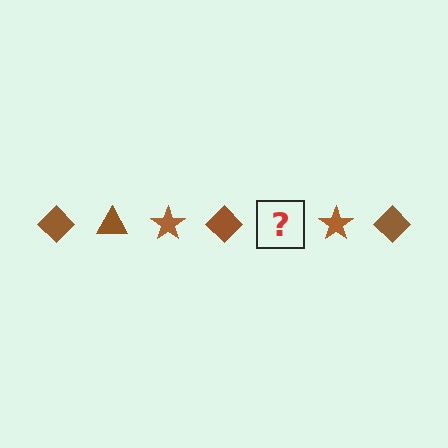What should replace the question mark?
The question mark should be replaced with a brown triangle.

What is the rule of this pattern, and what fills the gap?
The rule is that the pattern cycles through diamond, triangle, star shapes in brown. The gap should be filled with a brown triangle.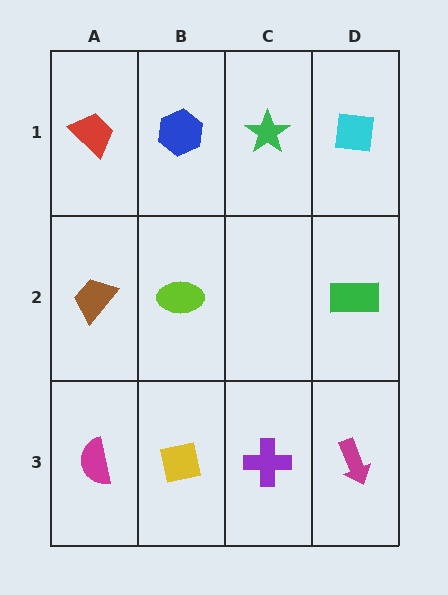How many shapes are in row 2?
3 shapes.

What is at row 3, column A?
A magenta semicircle.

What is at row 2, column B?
A lime ellipse.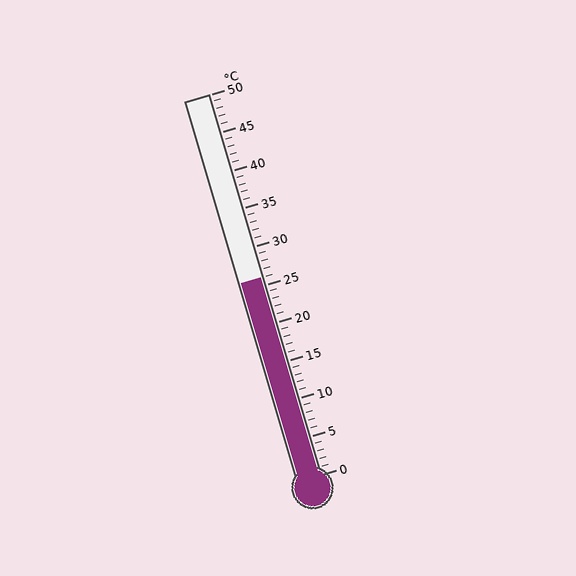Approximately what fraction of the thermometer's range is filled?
The thermometer is filled to approximately 50% of its range.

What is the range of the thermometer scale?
The thermometer scale ranges from 0°C to 50°C.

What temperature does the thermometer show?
The thermometer shows approximately 26°C.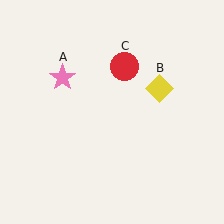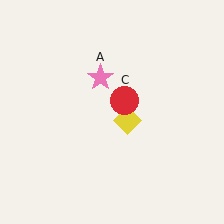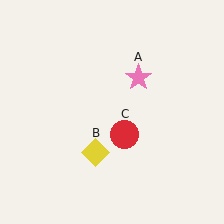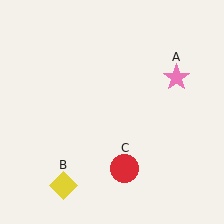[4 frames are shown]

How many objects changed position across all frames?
3 objects changed position: pink star (object A), yellow diamond (object B), red circle (object C).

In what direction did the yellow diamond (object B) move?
The yellow diamond (object B) moved down and to the left.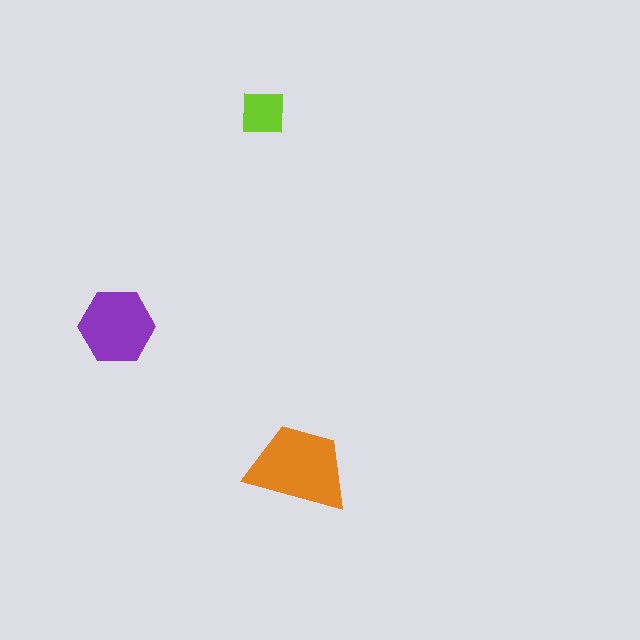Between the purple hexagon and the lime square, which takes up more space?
The purple hexagon.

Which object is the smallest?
The lime square.